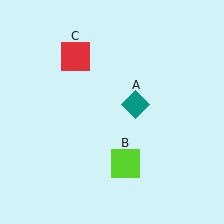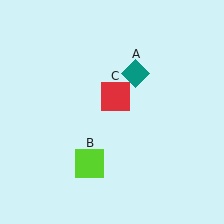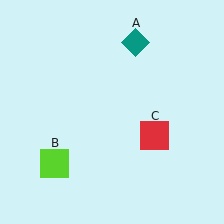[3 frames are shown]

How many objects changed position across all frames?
3 objects changed position: teal diamond (object A), lime square (object B), red square (object C).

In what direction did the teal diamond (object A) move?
The teal diamond (object A) moved up.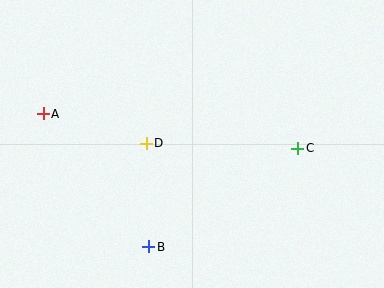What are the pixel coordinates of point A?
Point A is at (43, 114).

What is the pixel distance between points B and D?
The distance between B and D is 103 pixels.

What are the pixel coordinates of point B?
Point B is at (149, 247).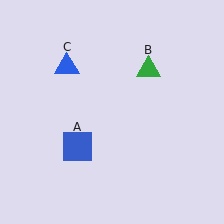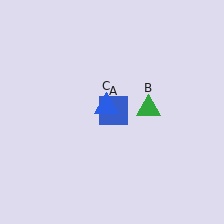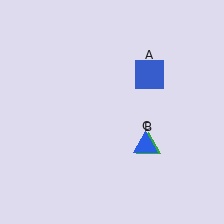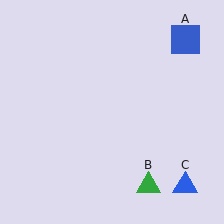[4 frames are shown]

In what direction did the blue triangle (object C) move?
The blue triangle (object C) moved down and to the right.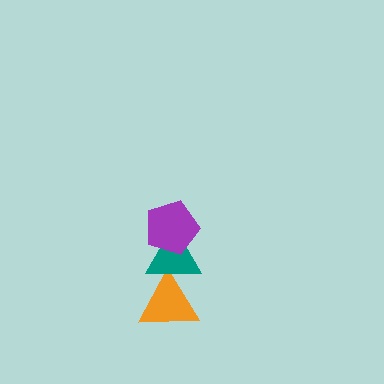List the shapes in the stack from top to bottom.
From top to bottom: the purple pentagon, the teal triangle, the orange triangle.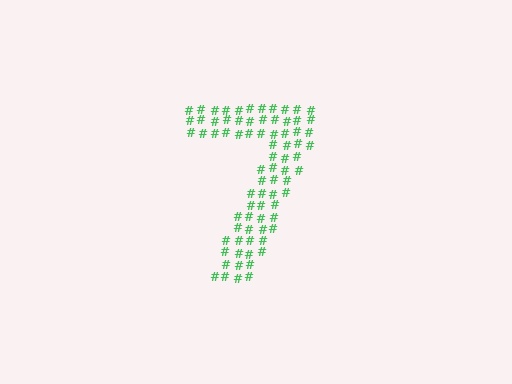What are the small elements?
The small elements are hash symbols.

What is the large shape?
The large shape is the digit 7.